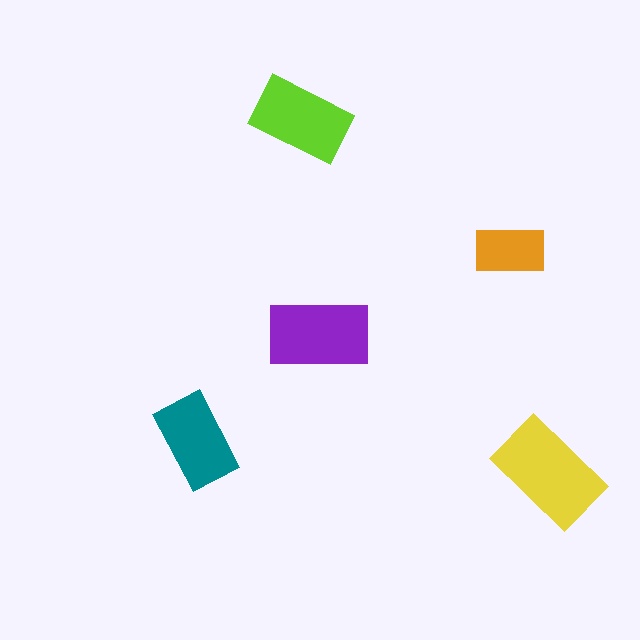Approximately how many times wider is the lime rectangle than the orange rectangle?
About 1.5 times wider.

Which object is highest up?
The lime rectangle is topmost.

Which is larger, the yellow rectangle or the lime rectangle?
The yellow one.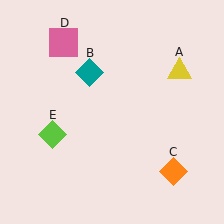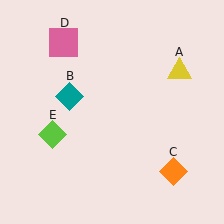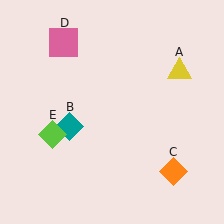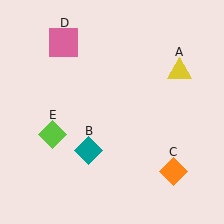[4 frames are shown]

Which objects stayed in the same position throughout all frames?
Yellow triangle (object A) and orange diamond (object C) and pink square (object D) and lime diamond (object E) remained stationary.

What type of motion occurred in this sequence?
The teal diamond (object B) rotated counterclockwise around the center of the scene.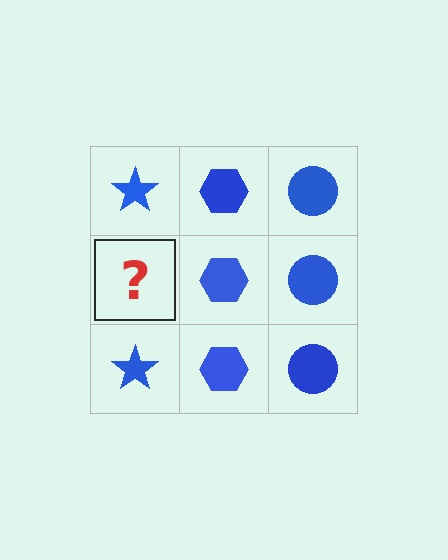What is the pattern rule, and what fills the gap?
The rule is that each column has a consistent shape. The gap should be filled with a blue star.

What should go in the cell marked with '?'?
The missing cell should contain a blue star.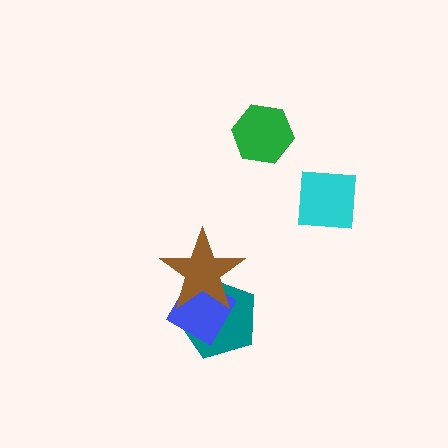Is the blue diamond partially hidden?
Yes, it is partially covered by another shape.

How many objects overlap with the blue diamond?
2 objects overlap with the blue diamond.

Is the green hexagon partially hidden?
No, no other shape covers it.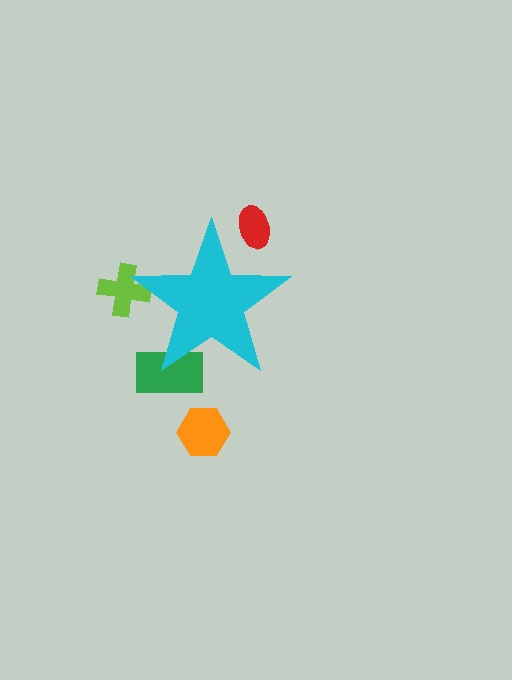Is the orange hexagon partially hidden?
No, the orange hexagon is fully visible.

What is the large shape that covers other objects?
A cyan star.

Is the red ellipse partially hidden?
Yes, the red ellipse is partially hidden behind the cyan star.